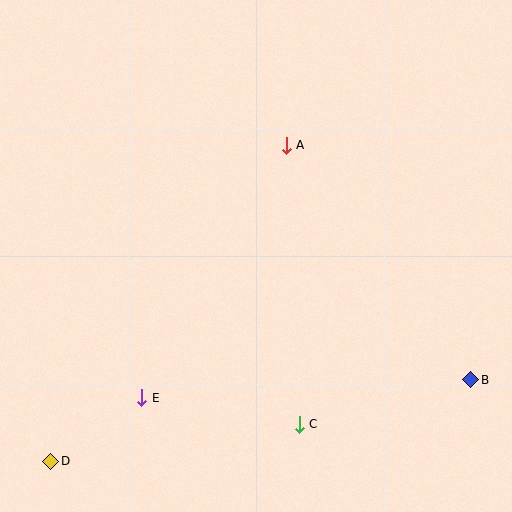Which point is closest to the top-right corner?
Point A is closest to the top-right corner.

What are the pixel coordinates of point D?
Point D is at (51, 461).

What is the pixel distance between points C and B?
The distance between C and B is 177 pixels.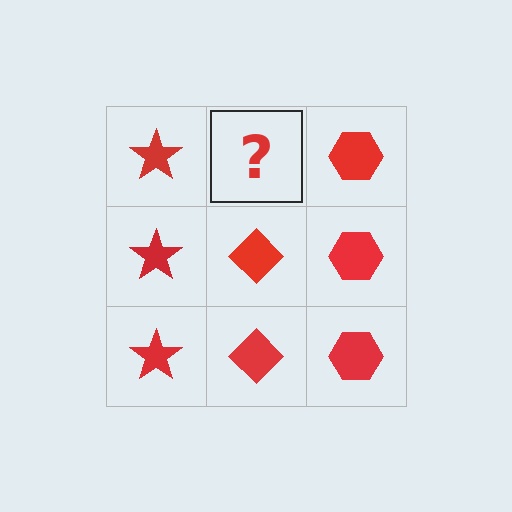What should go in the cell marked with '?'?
The missing cell should contain a red diamond.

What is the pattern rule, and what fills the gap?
The rule is that each column has a consistent shape. The gap should be filled with a red diamond.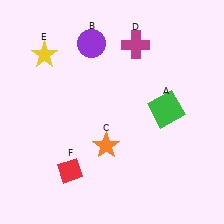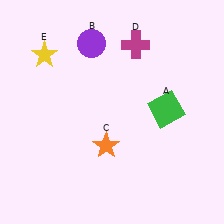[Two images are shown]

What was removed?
The red diamond (F) was removed in Image 2.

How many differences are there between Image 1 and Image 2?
There is 1 difference between the two images.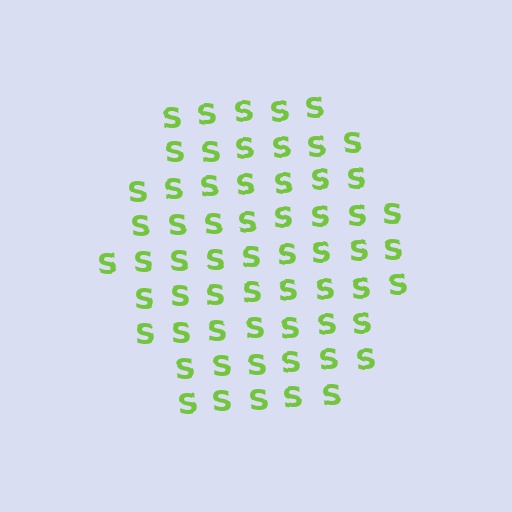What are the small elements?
The small elements are letter S's.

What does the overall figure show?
The overall figure shows a hexagon.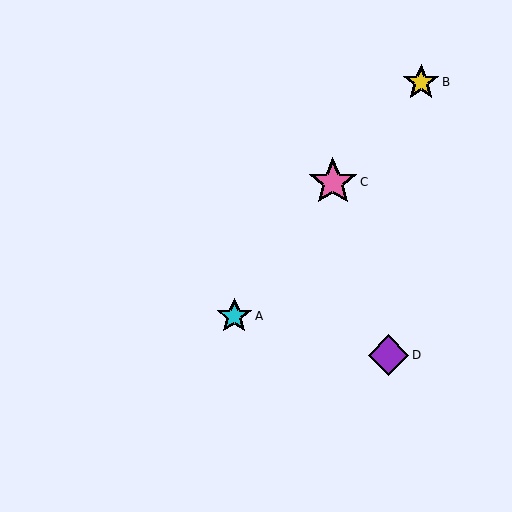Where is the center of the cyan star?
The center of the cyan star is at (234, 316).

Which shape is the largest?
The pink star (labeled C) is the largest.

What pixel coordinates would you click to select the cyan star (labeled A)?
Click at (234, 316) to select the cyan star A.